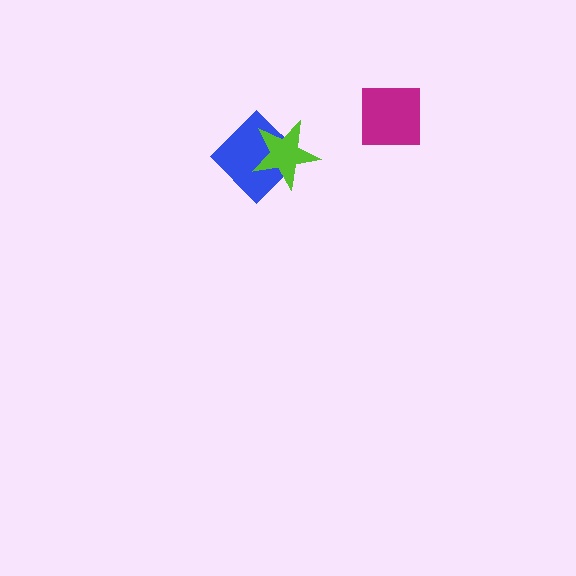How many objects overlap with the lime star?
1 object overlaps with the lime star.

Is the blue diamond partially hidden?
Yes, it is partially covered by another shape.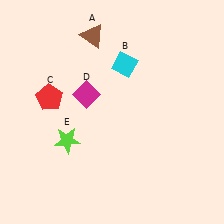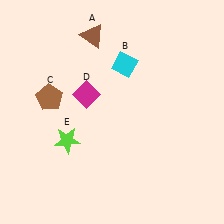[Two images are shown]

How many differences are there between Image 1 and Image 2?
There is 1 difference between the two images.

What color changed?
The pentagon (C) changed from red in Image 1 to brown in Image 2.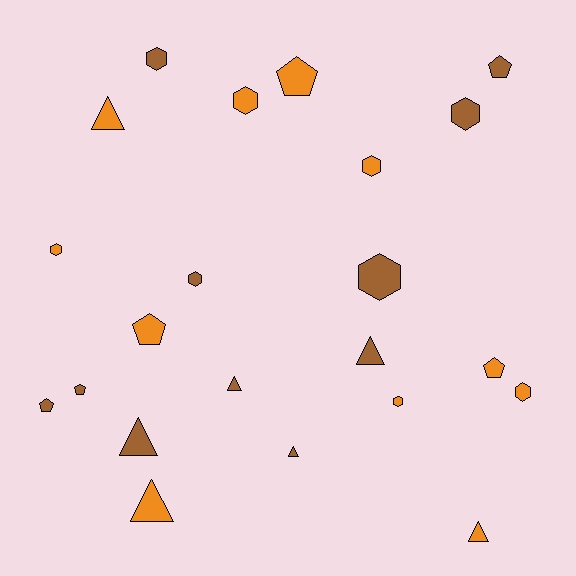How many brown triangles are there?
There are 4 brown triangles.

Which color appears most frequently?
Brown, with 11 objects.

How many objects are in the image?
There are 22 objects.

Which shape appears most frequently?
Hexagon, with 9 objects.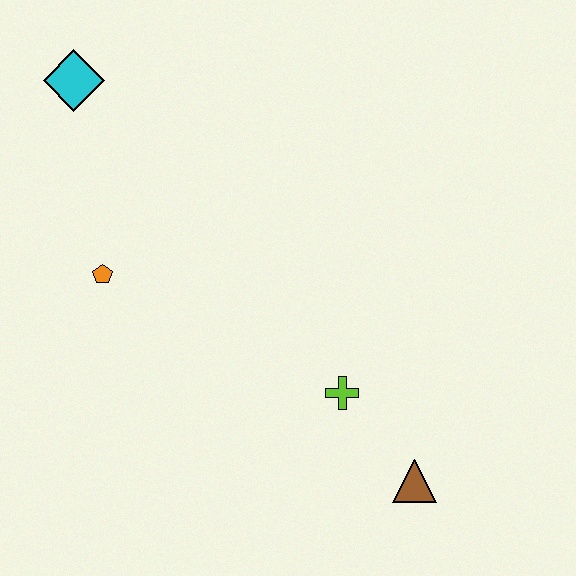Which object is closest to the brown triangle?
The lime cross is closest to the brown triangle.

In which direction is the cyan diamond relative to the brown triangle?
The cyan diamond is above the brown triangle.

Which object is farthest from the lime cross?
The cyan diamond is farthest from the lime cross.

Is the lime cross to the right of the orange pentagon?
Yes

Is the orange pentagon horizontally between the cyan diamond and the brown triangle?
Yes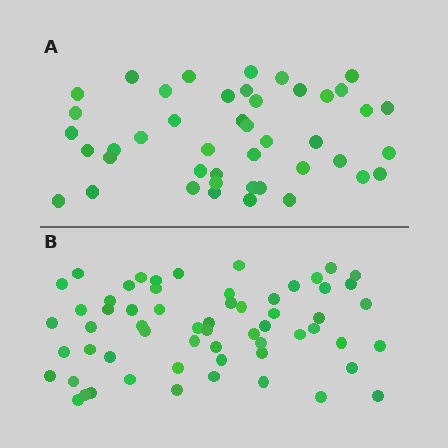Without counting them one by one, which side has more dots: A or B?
Region B (the bottom region) has more dots.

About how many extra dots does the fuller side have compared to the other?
Region B has approximately 15 more dots than region A.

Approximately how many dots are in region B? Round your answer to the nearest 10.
About 60 dots.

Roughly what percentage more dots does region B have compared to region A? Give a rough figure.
About 35% more.